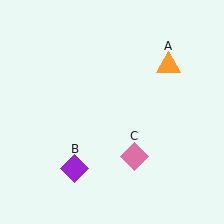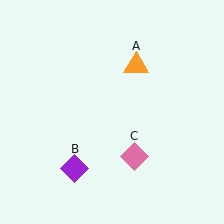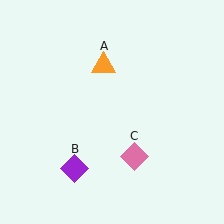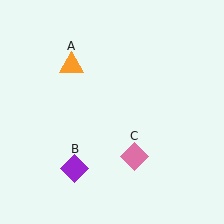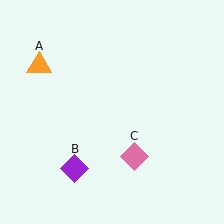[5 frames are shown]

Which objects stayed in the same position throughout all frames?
Purple diamond (object B) and pink diamond (object C) remained stationary.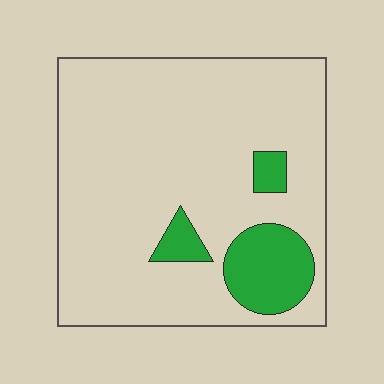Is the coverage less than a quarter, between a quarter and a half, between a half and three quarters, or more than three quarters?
Less than a quarter.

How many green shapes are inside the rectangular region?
3.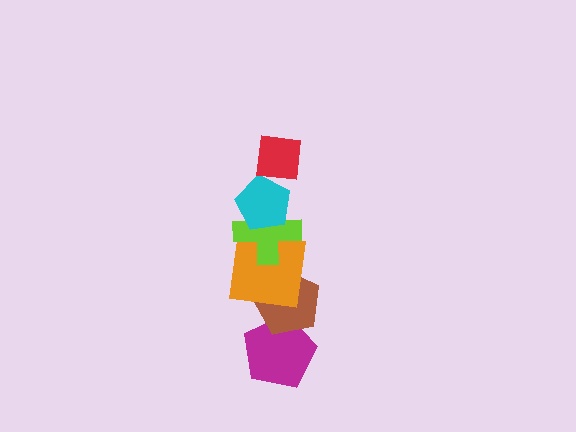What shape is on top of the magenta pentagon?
The brown pentagon is on top of the magenta pentagon.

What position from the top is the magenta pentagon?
The magenta pentagon is 6th from the top.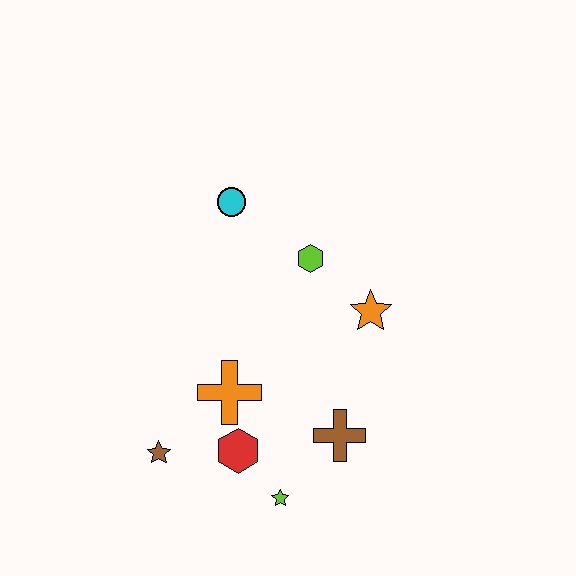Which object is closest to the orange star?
The lime hexagon is closest to the orange star.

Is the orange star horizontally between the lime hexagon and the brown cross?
No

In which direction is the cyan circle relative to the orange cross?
The cyan circle is above the orange cross.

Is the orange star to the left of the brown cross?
No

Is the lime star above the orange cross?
No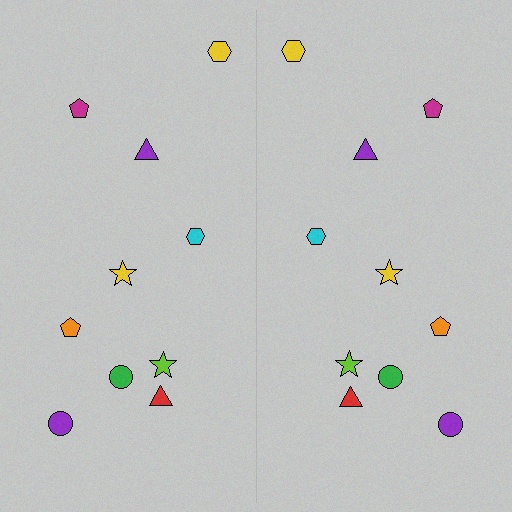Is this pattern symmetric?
Yes, this pattern has bilateral (reflection) symmetry.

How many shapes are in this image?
There are 20 shapes in this image.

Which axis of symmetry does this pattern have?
The pattern has a vertical axis of symmetry running through the center of the image.